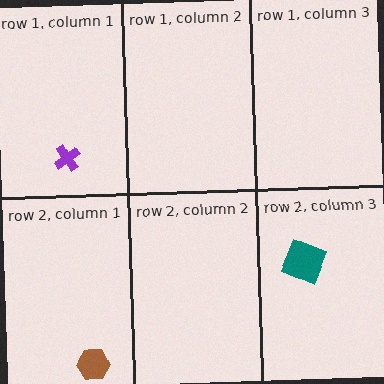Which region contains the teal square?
The row 2, column 3 region.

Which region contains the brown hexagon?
The row 2, column 1 region.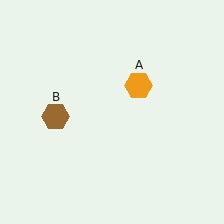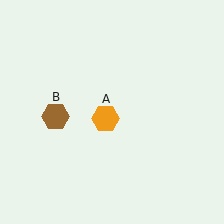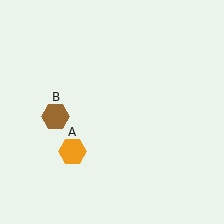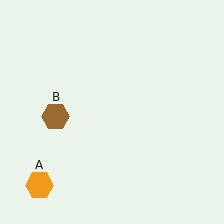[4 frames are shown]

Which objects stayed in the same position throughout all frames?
Brown hexagon (object B) remained stationary.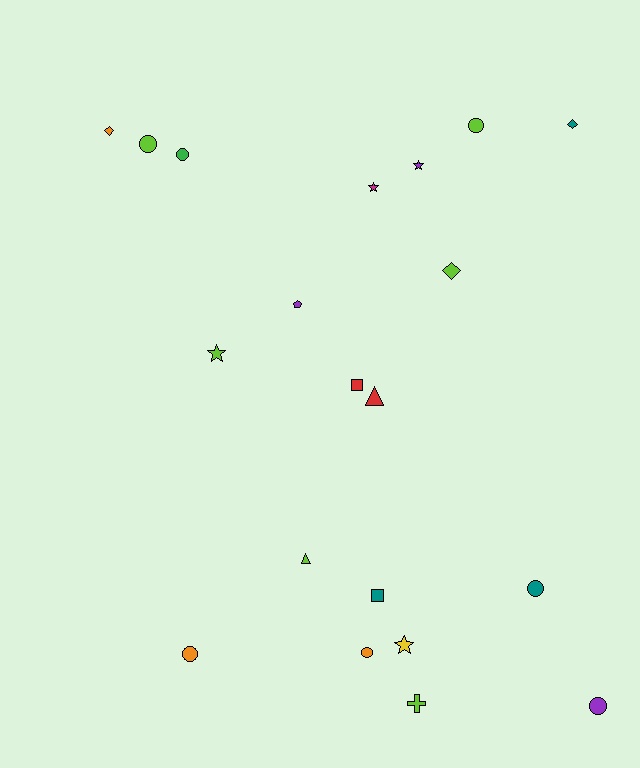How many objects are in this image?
There are 20 objects.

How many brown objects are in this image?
There are no brown objects.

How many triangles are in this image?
There are 2 triangles.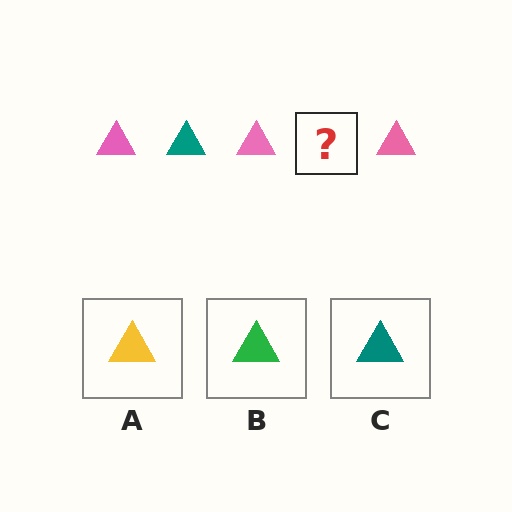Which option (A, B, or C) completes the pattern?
C.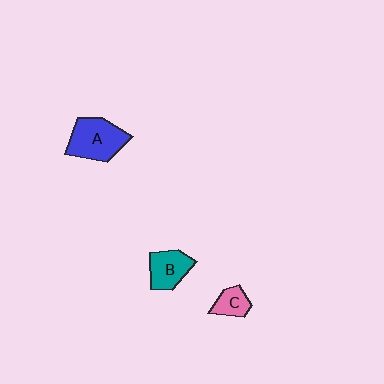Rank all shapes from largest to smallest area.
From largest to smallest: A (blue), B (teal), C (pink).